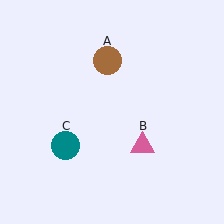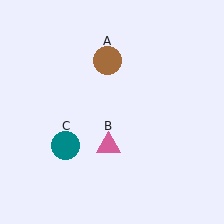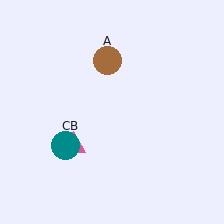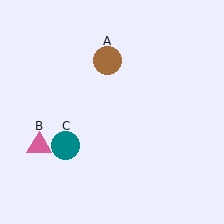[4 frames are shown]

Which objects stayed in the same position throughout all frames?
Brown circle (object A) and teal circle (object C) remained stationary.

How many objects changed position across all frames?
1 object changed position: pink triangle (object B).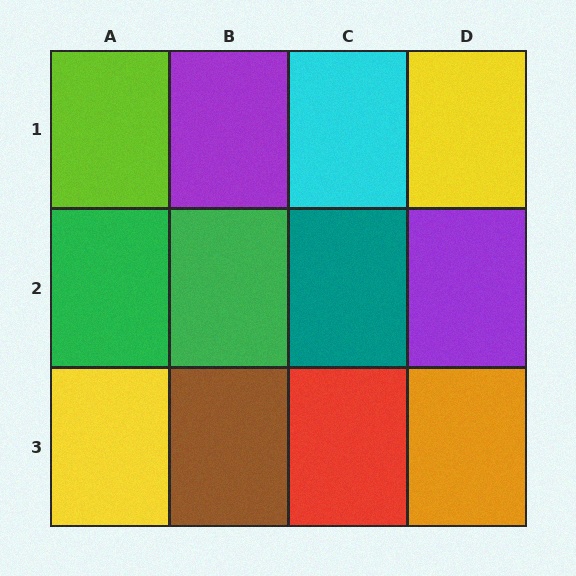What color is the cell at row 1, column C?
Cyan.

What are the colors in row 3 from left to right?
Yellow, brown, red, orange.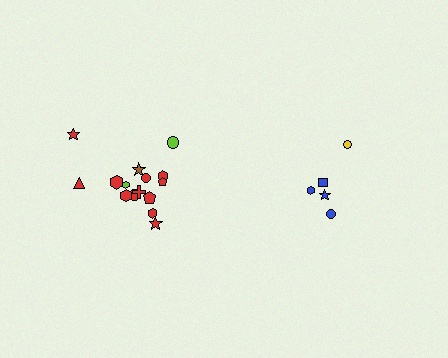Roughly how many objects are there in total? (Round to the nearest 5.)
Roughly 20 objects in total.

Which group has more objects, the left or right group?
The left group.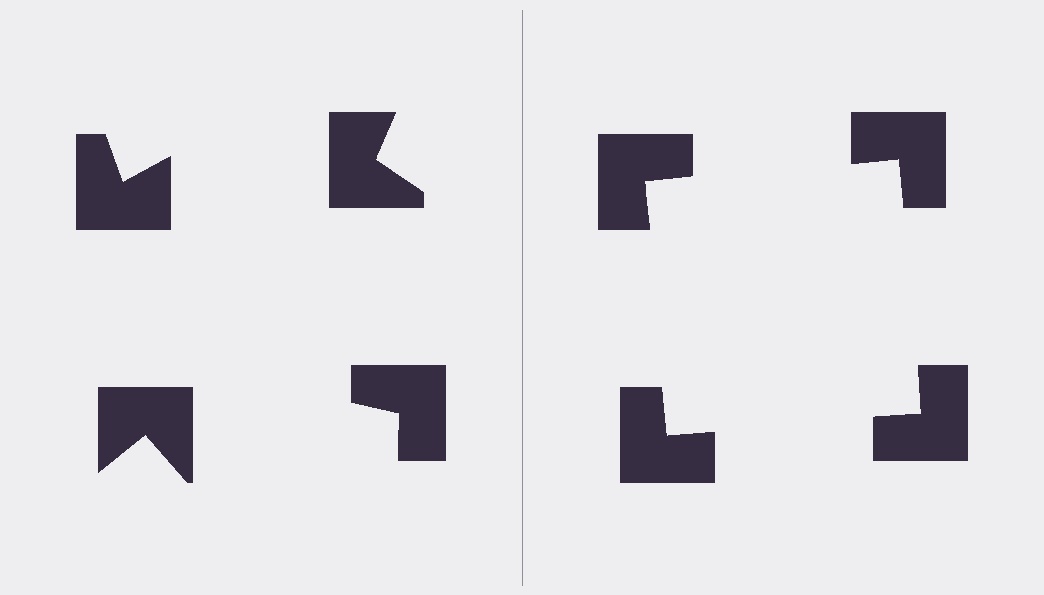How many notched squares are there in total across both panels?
8 — 4 on each side.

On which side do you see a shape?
An illusory square appears on the right side. On the left side the wedge cuts are rotated, so no coherent shape forms.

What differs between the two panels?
The notched squares are positioned identically on both sides; only the wedge orientations differ. On the right they align to a square; on the left they are misaligned.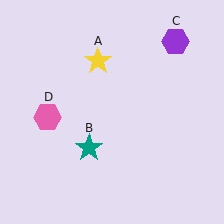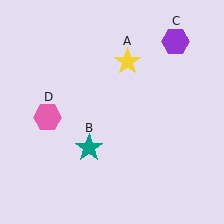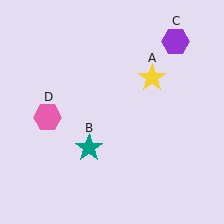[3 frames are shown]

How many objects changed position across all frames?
1 object changed position: yellow star (object A).